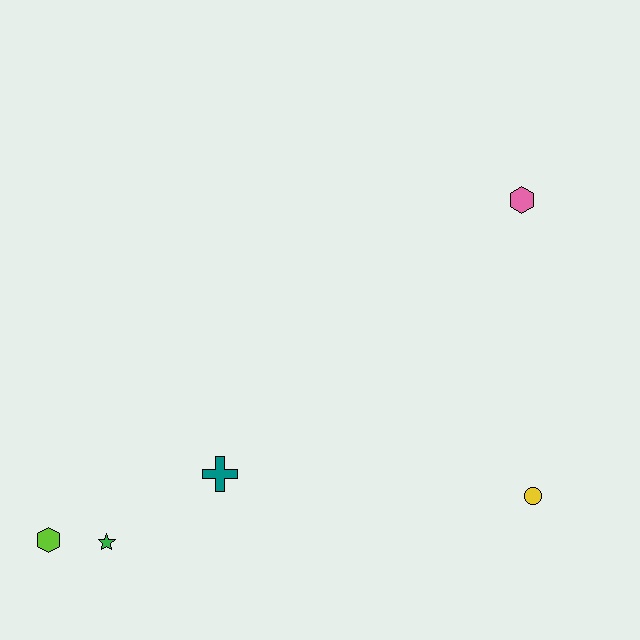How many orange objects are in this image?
There are no orange objects.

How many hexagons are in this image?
There are 2 hexagons.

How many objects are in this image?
There are 5 objects.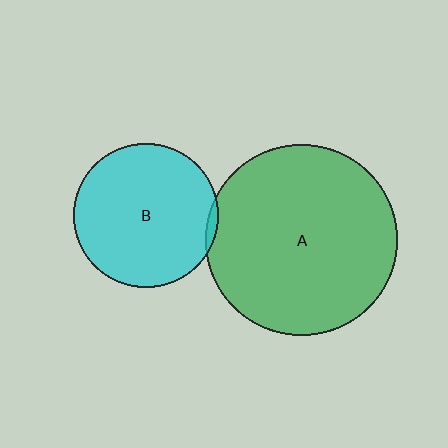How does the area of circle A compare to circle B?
Approximately 1.8 times.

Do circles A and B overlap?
Yes.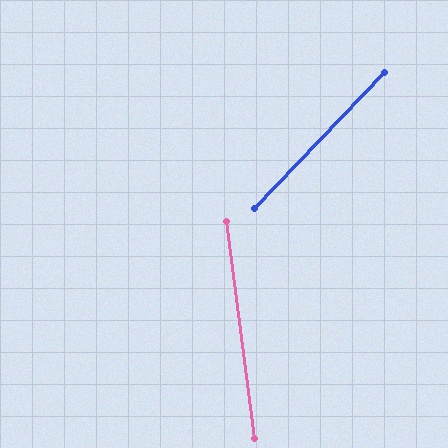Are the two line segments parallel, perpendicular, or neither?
Neither parallel nor perpendicular — they differ by about 51°.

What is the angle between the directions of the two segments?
Approximately 51 degrees.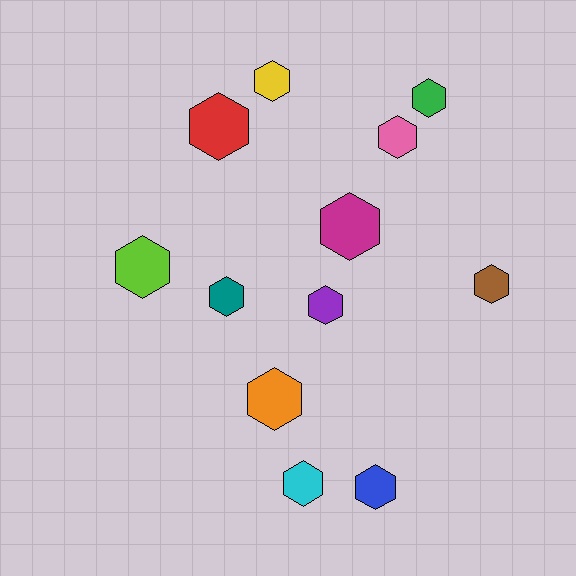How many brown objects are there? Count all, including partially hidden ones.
There is 1 brown object.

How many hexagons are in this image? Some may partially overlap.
There are 12 hexagons.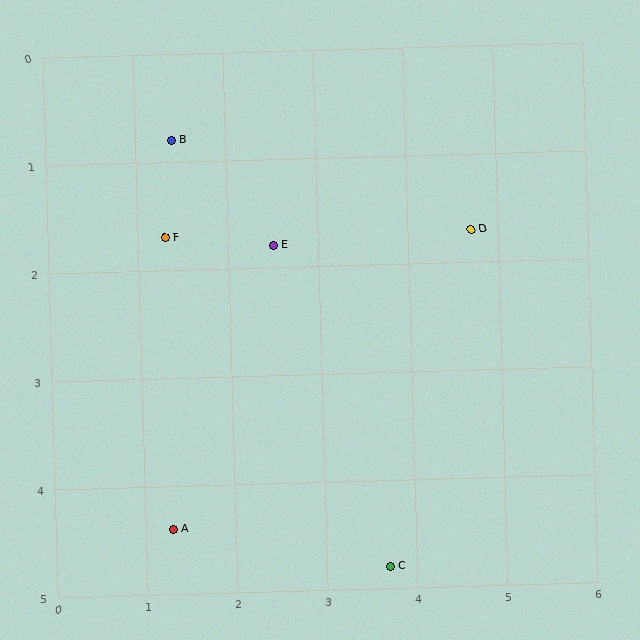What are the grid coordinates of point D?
Point D is at approximately (4.7, 1.7).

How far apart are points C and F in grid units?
Points C and F are about 3.9 grid units apart.